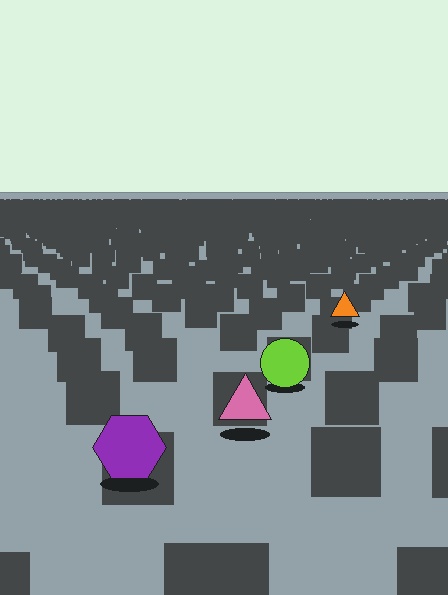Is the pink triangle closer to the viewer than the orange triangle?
Yes. The pink triangle is closer — you can tell from the texture gradient: the ground texture is coarser near it.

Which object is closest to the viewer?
The purple hexagon is closest. The texture marks near it are larger and more spread out.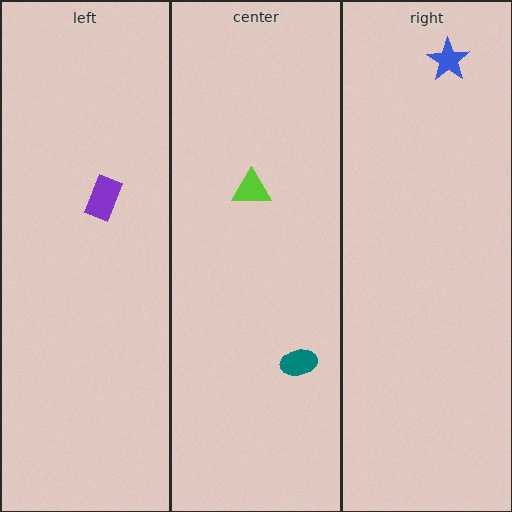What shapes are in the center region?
The lime triangle, the teal ellipse.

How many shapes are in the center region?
2.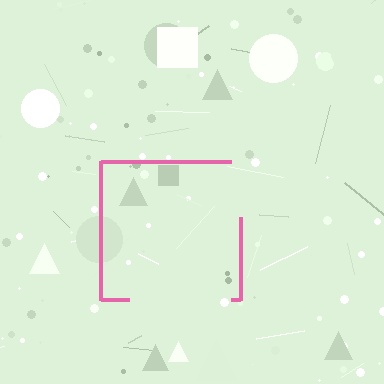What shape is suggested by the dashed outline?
The dashed outline suggests a square.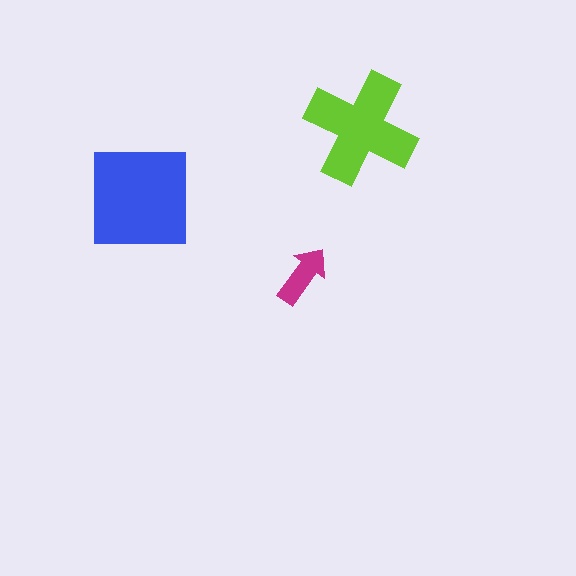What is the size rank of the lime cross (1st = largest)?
2nd.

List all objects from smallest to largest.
The magenta arrow, the lime cross, the blue square.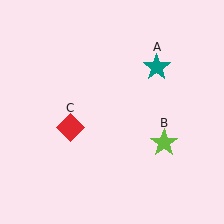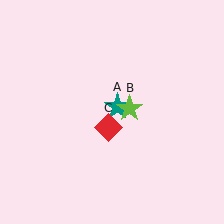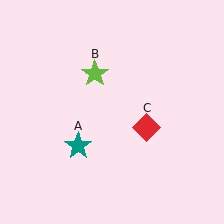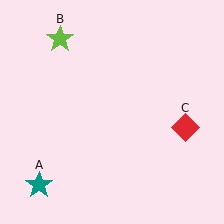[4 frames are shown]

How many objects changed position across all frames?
3 objects changed position: teal star (object A), lime star (object B), red diamond (object C).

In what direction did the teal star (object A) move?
The teal star (object A) moved down and to the left.